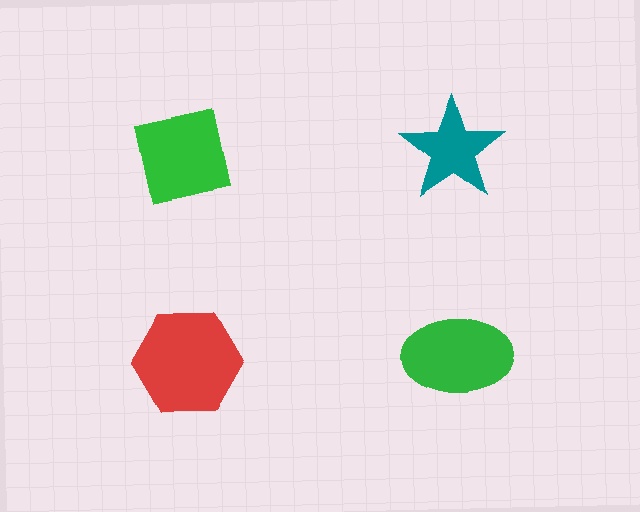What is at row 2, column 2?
A green ellipse.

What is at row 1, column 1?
A green square.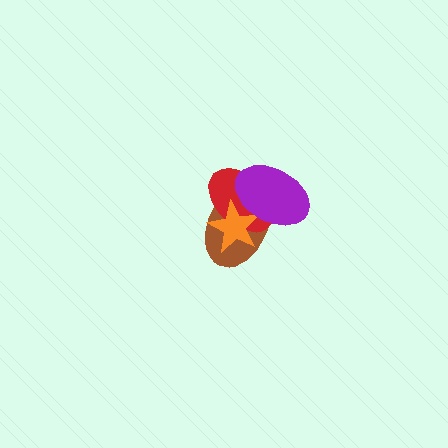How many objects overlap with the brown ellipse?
3 objects overlap with the brown ellipse.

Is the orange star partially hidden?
Yes, it is partially covered by another shape.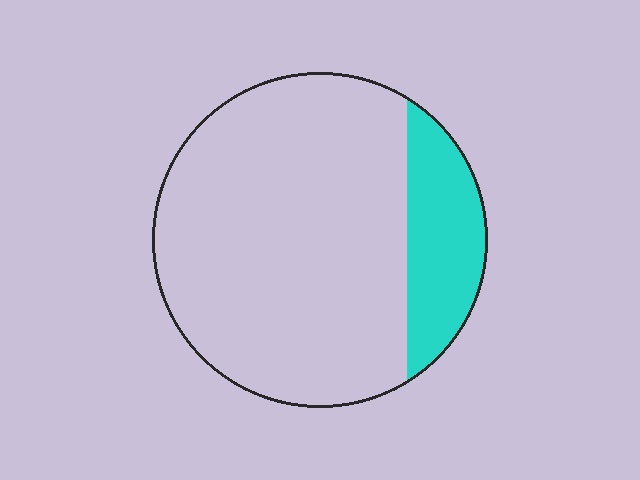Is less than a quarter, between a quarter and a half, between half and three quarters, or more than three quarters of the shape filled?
Less than a quarter.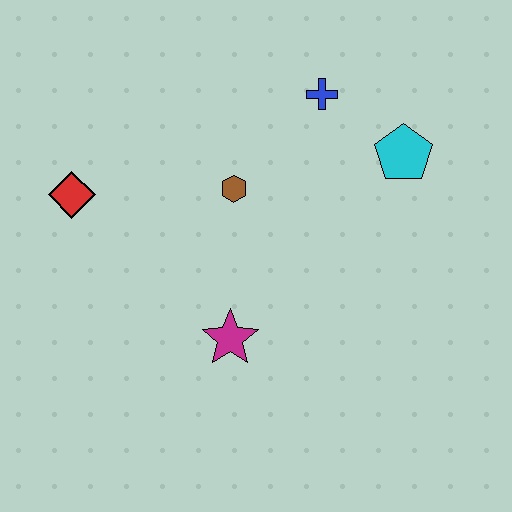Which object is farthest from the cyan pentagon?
The red diamond is farthest from the cyan pentagon.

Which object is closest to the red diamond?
The brown hexagon is closest to the red diamond.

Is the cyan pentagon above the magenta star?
Yes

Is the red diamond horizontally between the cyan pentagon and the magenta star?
No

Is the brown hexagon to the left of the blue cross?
Yes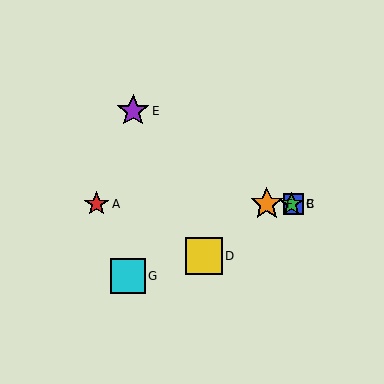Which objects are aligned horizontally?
Objects A, B, C, F are aligned horizontally.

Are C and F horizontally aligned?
Yes, both are at y≈204.